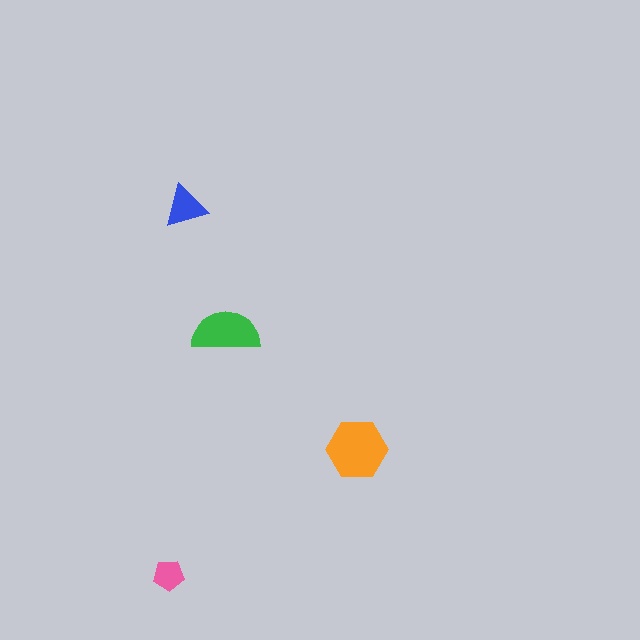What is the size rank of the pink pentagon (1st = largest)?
4th.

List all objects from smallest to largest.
The pink pentagon, the blue triangle, the green semicircle, the orange hexagon.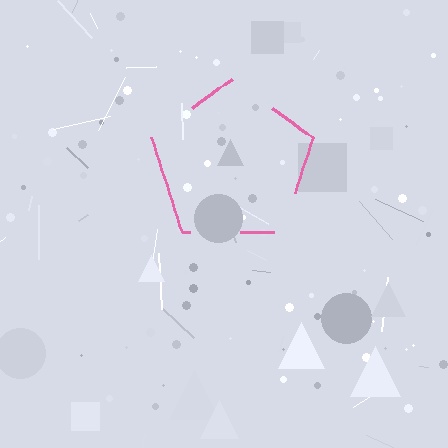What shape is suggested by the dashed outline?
The dashed outline suggests a pentagon.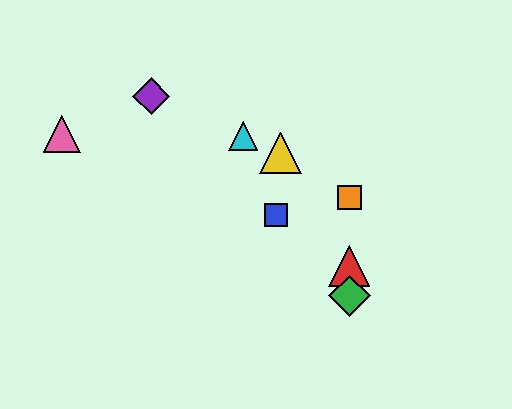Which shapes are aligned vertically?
The red triangle, the green diamond, the orange square are aligned vertically.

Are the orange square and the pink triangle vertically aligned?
No, the orange square is at x≈349 and the pink triangle is at x≈62.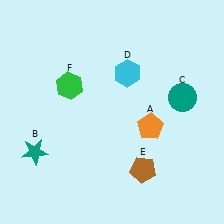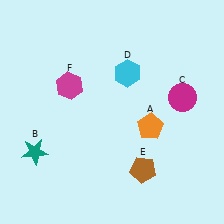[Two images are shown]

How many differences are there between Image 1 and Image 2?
There are 2 differences between the two images.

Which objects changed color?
C changed from teal to magenta. F changed from green to magenta.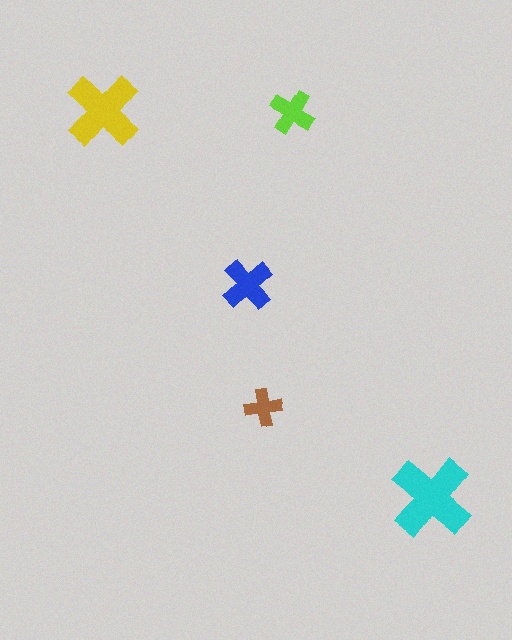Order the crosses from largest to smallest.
the cyan one, the yellow one, the blue one, the lime one, the brown one.